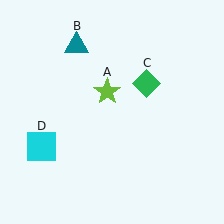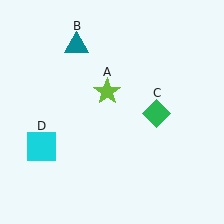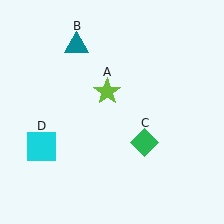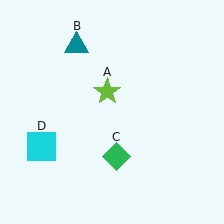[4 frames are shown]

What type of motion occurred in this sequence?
The green diamond (object C) rotated clockwise around the center of the scene.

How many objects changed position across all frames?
1 object changed position: green diamond (object C).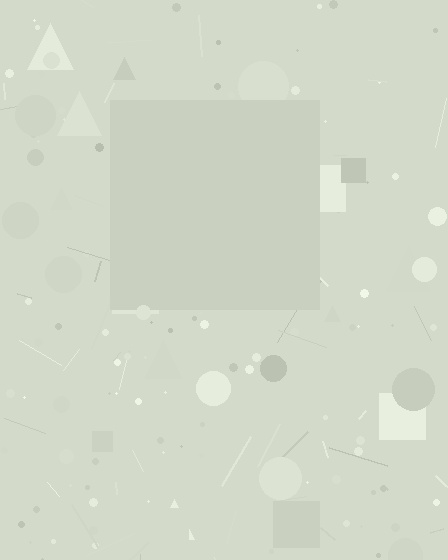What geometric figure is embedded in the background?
A square is embedded in the background.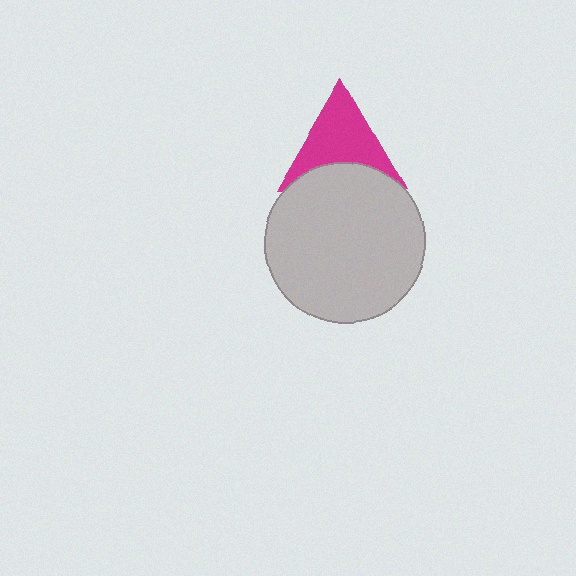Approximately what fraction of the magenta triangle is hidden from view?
Roughly 33% of the magenta triangle is hidden behind the light gray circle.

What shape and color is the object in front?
The object in front is a light gray circle.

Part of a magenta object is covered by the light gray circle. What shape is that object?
It is a triangle.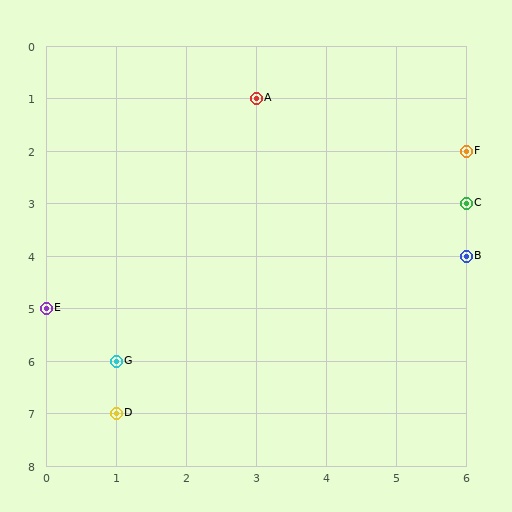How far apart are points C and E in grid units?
Points C and E are 6 columns and 2 rows apart (about 6.3 grid units diagonally).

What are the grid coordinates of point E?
Point E is at grid coordinates (0, 5).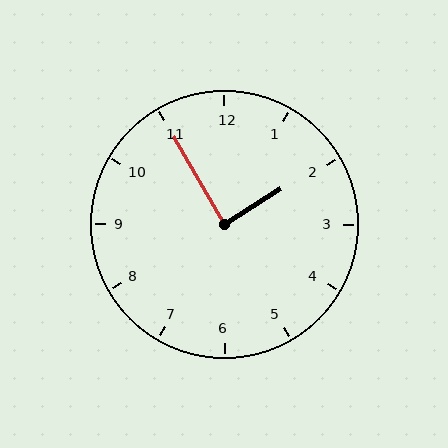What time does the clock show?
1:55.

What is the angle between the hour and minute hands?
Approximately 88 degrees.